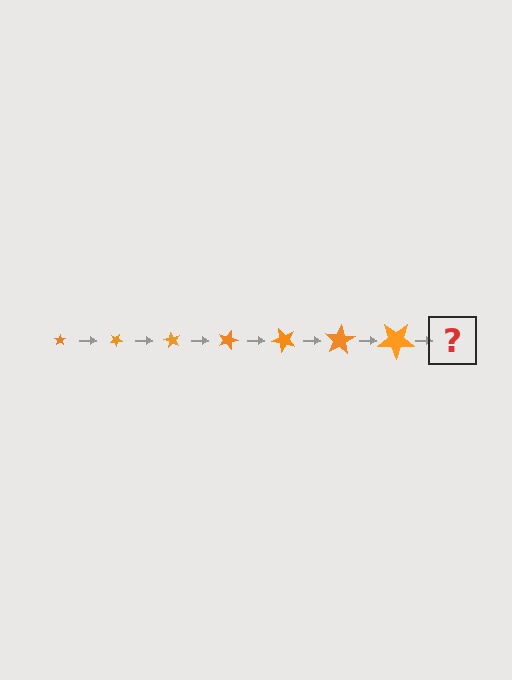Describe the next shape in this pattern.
It should be a star, larger than the previous one and rotated 210 degrees from the start.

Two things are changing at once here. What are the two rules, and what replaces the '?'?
The two rules are that the star grows larger each step and it rotates 30 degrees each step. The '?' should be a star, larger than the previous one and rotated 210 degrees from the start.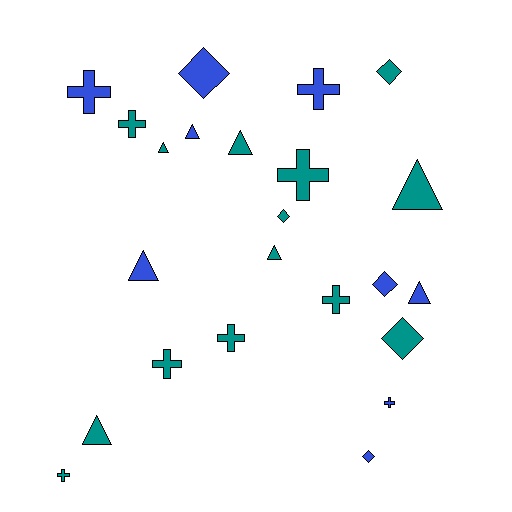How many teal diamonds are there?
There are 3 teal diamonds.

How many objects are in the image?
There are 23 objects.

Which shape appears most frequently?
Cross, with 9 objects.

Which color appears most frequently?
Teal, with 14 objects.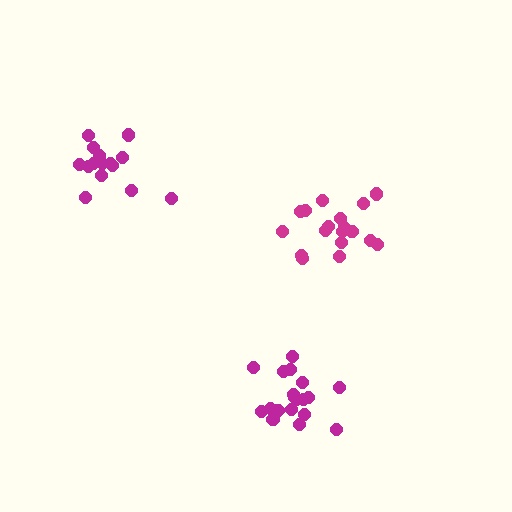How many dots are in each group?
Group 1: 18 dots, Group 2: 19 dots, Group 3: 15 dots (52 total).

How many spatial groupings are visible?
There are 3 spatial groupings.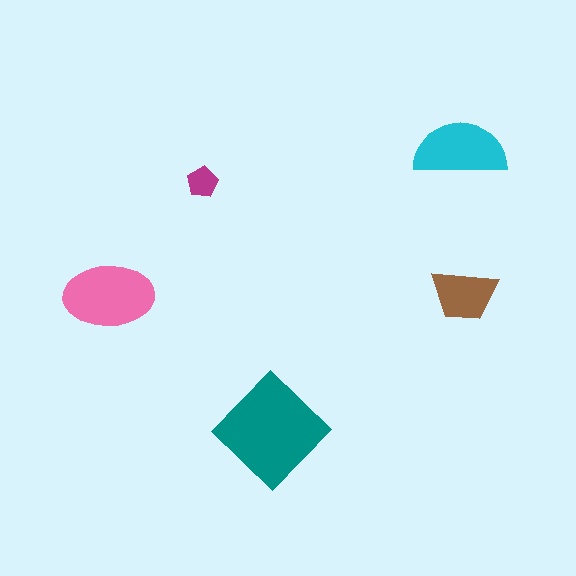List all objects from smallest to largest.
The magenta pentagon, the brown trapezoid, the cyan semicircle, the pink ellipse, the teal diamond.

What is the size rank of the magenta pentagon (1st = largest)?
5th.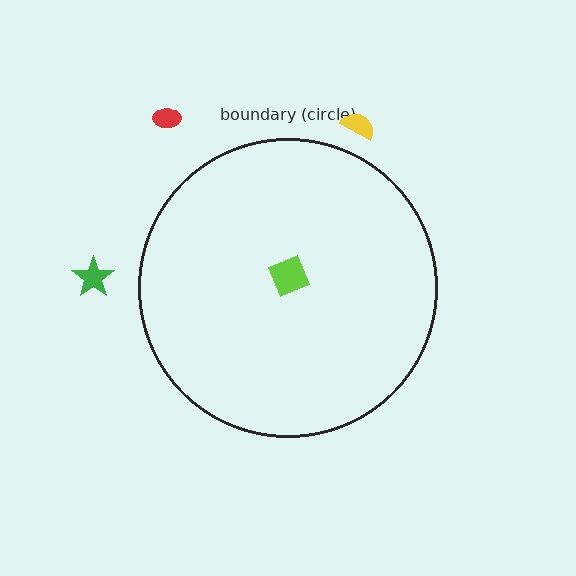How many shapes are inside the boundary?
1 inside, 3 outside.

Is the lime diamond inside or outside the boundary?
Inside.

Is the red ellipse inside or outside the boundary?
Outside.